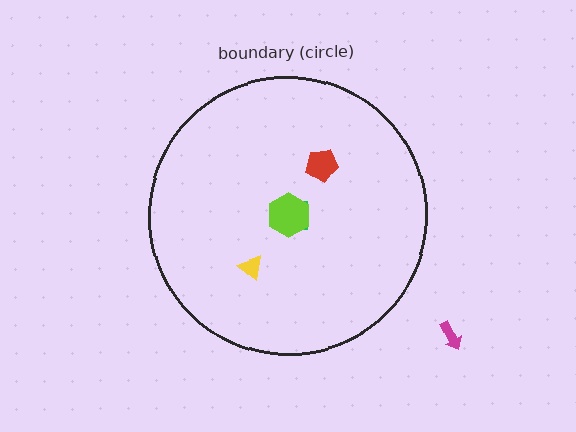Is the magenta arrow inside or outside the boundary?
Outside.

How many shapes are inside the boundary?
4 inside, 1 outside.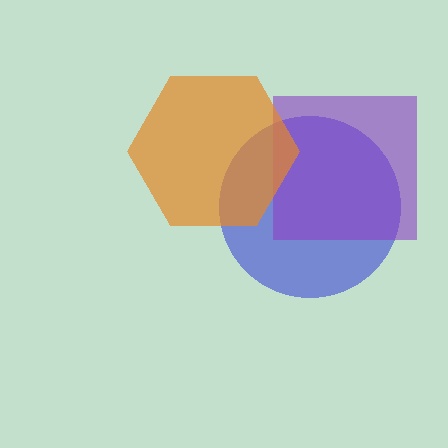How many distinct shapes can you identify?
There are 3 distinct shapes: a blue circle, a purple square, an orange hexagon.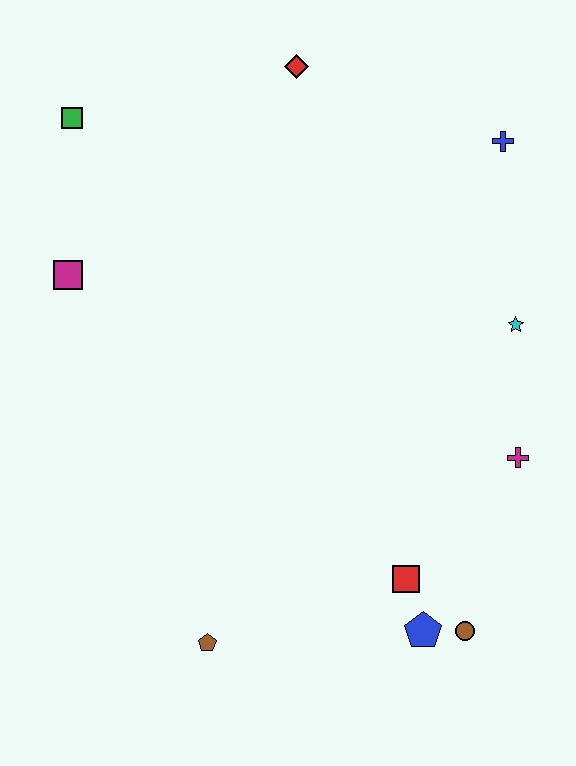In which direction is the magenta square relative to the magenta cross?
The magenta square is to the left of the magenta cross.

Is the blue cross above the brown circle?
Yes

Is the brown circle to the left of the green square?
No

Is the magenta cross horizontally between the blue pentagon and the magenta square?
No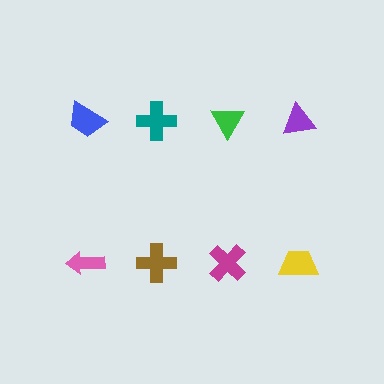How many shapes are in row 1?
4 shapes.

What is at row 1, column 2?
A teal cross.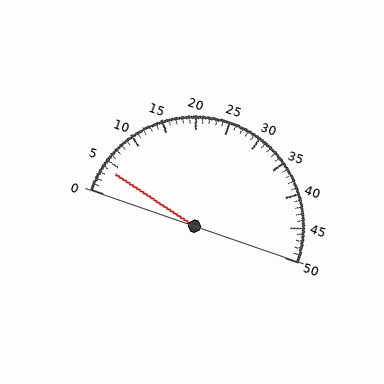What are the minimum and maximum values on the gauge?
The gauge ranges from 0 to 50.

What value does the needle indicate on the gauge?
The needle indicates approximately 4.